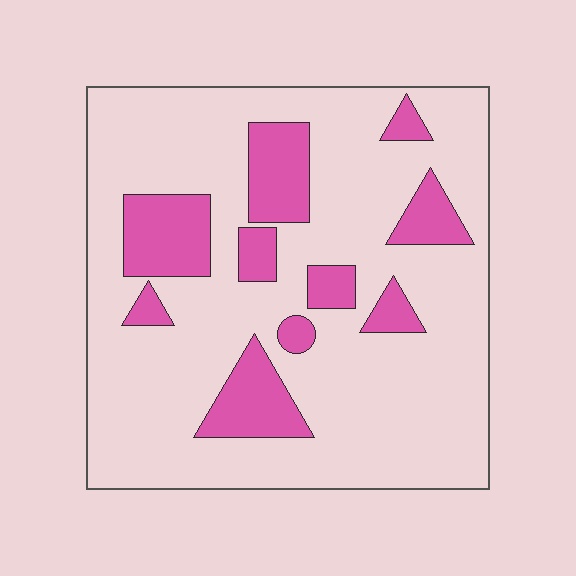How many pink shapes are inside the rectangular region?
10.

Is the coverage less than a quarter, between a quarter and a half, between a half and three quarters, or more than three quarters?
Less than a quarter.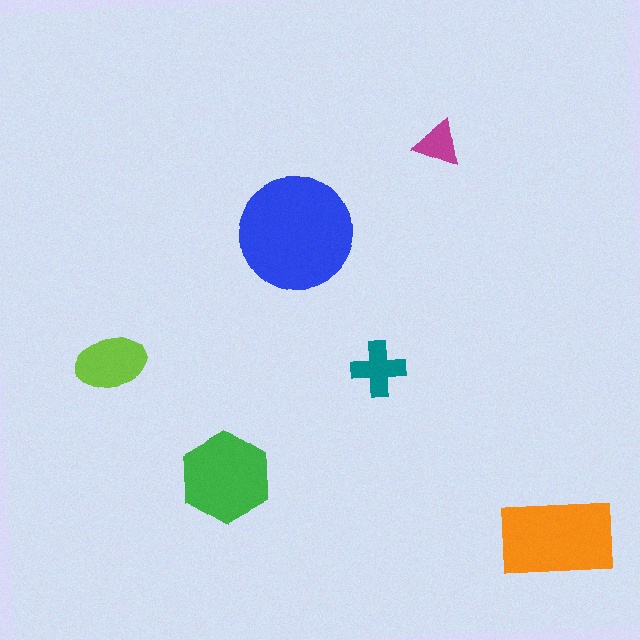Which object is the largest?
The blue circle.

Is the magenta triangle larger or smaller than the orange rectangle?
Smaller.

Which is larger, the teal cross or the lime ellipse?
The lime ellipse.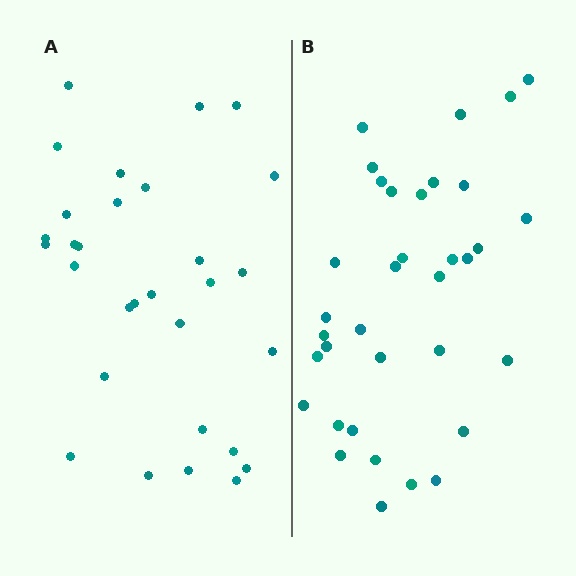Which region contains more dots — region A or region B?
Region B (the right region) has more dots.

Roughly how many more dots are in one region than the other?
Region B has about 5 more dots than region A.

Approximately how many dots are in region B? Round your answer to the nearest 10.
About 40 dots. (The exact count is 35, which rounds to 40.)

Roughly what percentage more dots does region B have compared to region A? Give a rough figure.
About 15% more.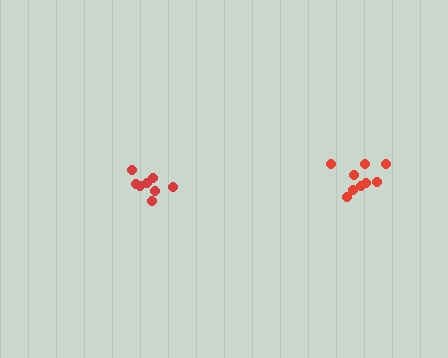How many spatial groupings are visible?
There are 2 spatial groupings.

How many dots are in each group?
Group 1: 9 dots, Group 2: 8 dots (17 total).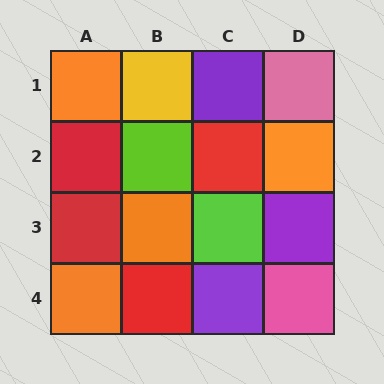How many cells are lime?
2 cells are lime.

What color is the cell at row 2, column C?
Red.